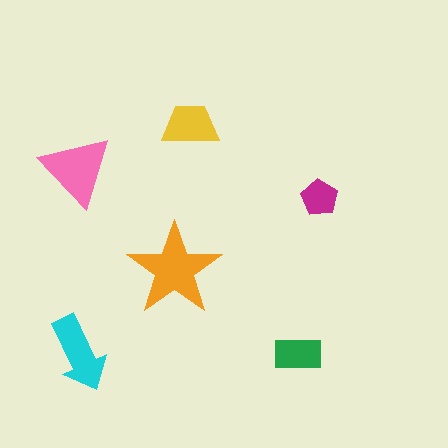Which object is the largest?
The orange star.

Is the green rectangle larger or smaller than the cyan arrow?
Smaller.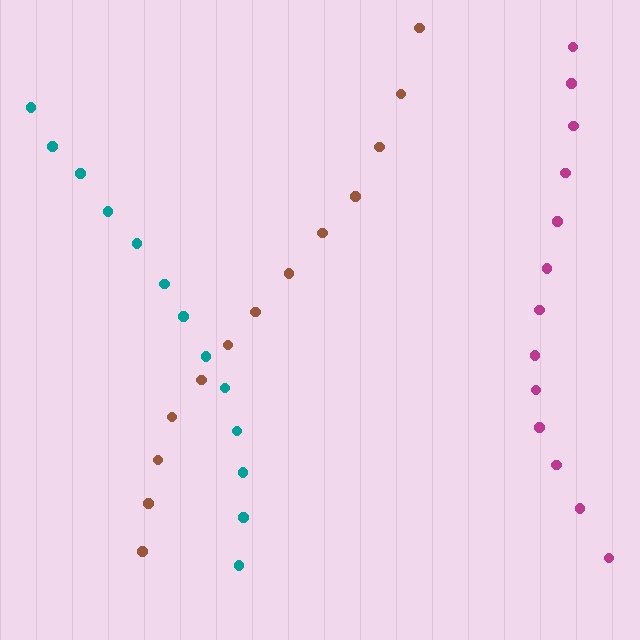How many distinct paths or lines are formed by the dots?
There are 3 distinct paths.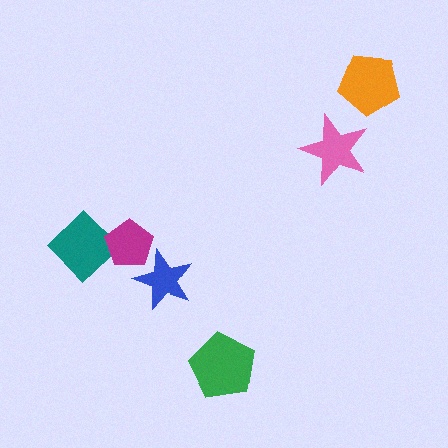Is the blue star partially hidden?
Yes, it is partially covered by another shape.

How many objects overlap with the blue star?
1 object overlaps with the blue star.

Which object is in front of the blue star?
The magenta pentagon is in front of the blue star.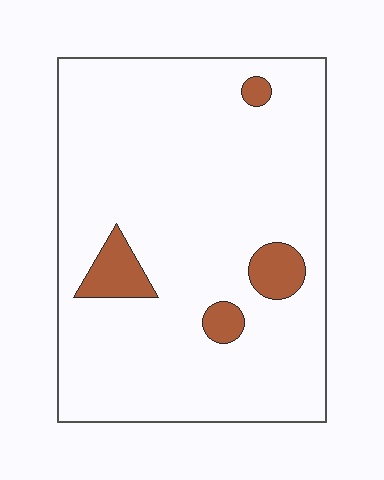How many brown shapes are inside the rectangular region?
4.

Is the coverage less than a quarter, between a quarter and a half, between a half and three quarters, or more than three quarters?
Less than a quarter.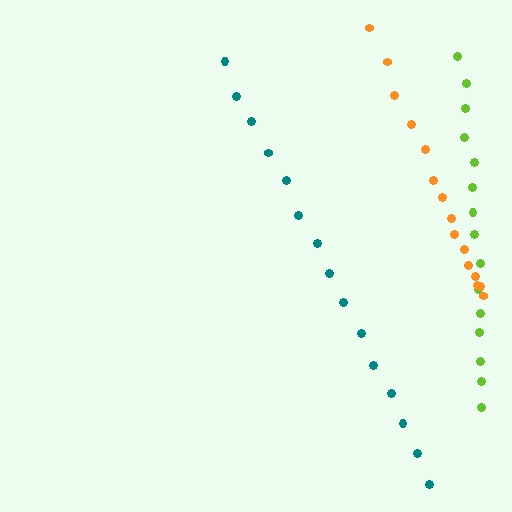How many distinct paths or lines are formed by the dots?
There are 3 distinct paths.